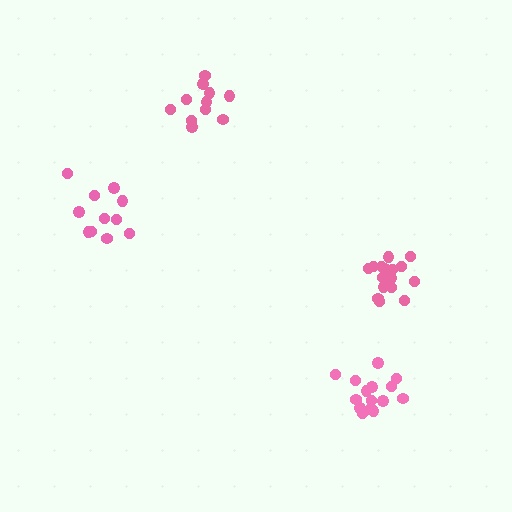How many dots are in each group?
Group 1: 15 dots, Group 2: 11 dots, Group 3: 16 dots, Group 4: 11 dots (53 total).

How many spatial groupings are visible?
There are 4 spatial groupings.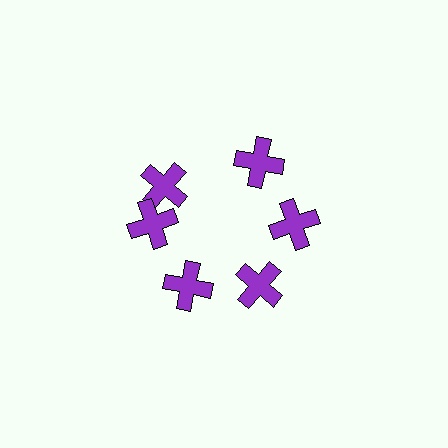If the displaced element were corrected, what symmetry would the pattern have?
It would have 6-fold rotational symmetry — the pattern would map onto itself every 60 degrees.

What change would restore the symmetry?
The symmetry would be restored by rotating it back into even spacing with its neighbors so that all 6 crosses sit at equal angles and equal distance from the center.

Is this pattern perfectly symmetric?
No. The 6 purple crosses are arranged in a ring, but one element near the 11 o'clock position is rotated out of alignment along the ring, breaking the 6-fold rotational symmetry.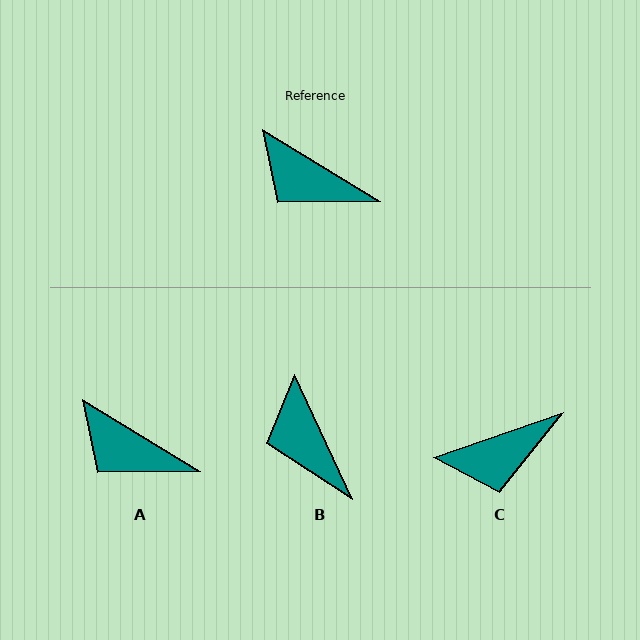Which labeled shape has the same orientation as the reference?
A.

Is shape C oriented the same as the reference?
No, it is off by about 50 degrees.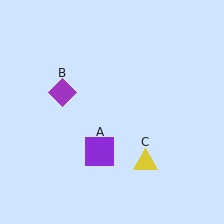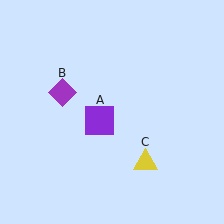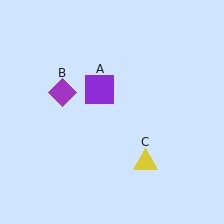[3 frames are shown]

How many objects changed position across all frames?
1 object changed position: purple square (object A).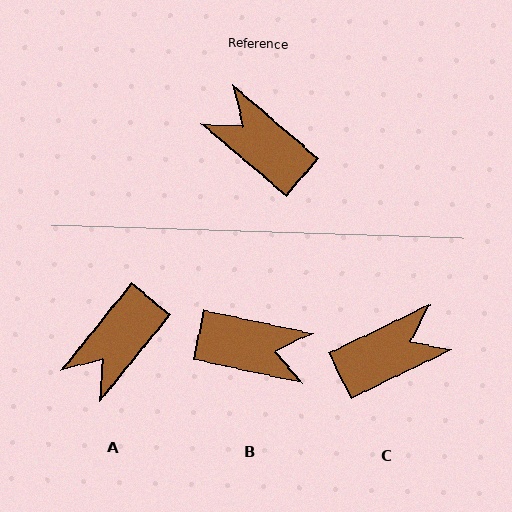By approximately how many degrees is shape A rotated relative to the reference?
Approximately 92 degrees counter-clockwise.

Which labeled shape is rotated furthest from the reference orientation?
B, about 151 degrees away.